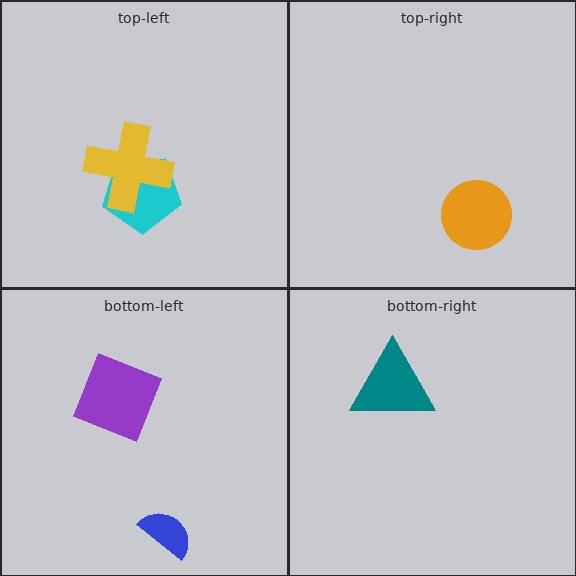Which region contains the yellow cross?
The top-left region.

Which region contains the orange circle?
The top-right region.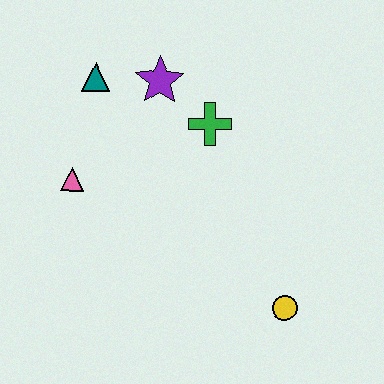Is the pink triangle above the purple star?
No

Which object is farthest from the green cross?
The yellow circle is farthest from the green cross.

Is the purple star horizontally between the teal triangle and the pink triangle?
No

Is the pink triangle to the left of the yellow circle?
Yes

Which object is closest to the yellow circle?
The green cross is closest to the yellow circle.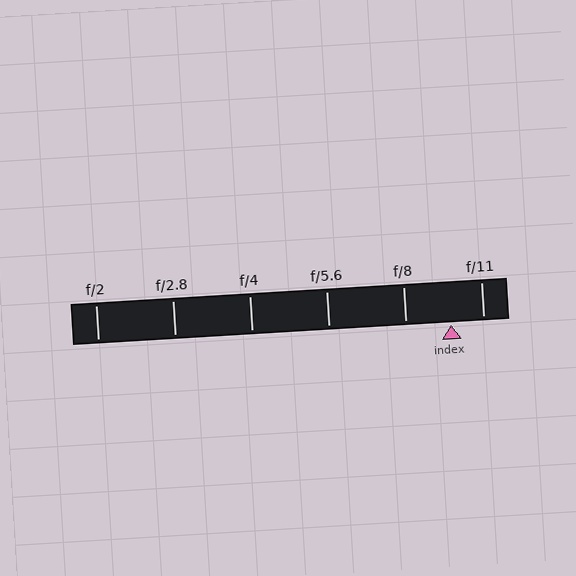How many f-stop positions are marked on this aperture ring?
There are 6 f-stop positions marked.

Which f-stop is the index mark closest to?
The index mark is closest to f/11.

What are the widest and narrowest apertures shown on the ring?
The widest aperture shown is f/2 and the narrowest is f/11.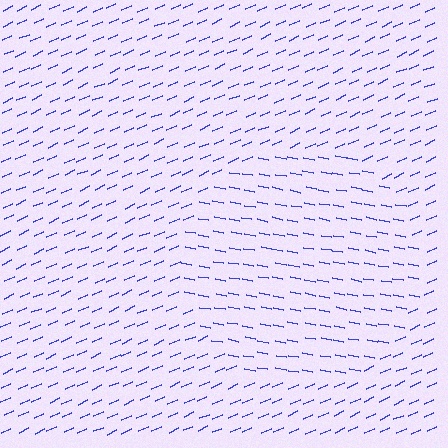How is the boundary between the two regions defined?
The boundary is defined purely by a change in line orientation (approximately 34 degrees difference). All lines are the same color and thickness.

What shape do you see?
I see a circle.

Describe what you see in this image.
The image is filled with small blue line segments. A circle region in the image has lines oriented differently from the surrounding lines, creating a visible texture boundary.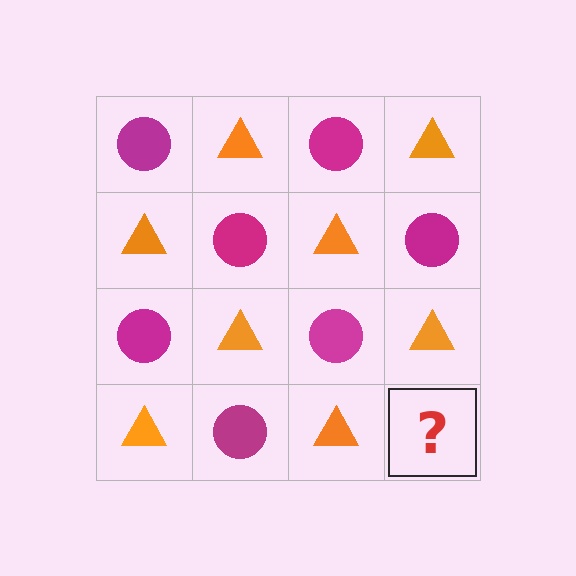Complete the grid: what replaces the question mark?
The question mark should be replaced with a magenta circle.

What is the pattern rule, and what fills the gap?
The rule is that it alternates magenta circle and orange triangle in a checkerboard pattern. The gap should be filled with a magenta circle.